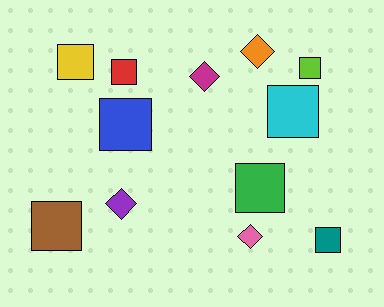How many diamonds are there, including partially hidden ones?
There are 4 diamonds.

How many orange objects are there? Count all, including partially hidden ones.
There is 1 orange object.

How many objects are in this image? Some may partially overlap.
There are 12 objects.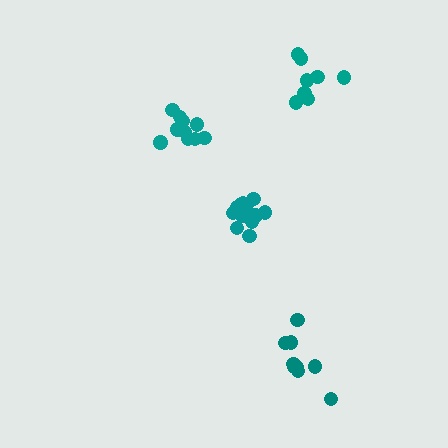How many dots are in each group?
Group 1: 8 dots, Group 2: 13 dots, Group 3: 9 dots, Group 4: 10 dots (40 total).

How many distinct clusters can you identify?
There are 4 distinct clusters.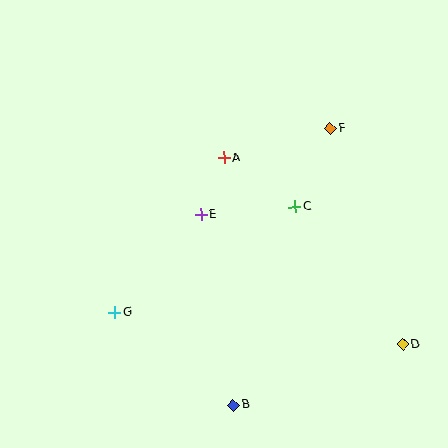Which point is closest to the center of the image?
Point E at (201, 215) is closest to the center.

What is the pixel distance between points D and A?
The distance between D and A is 258 pixels.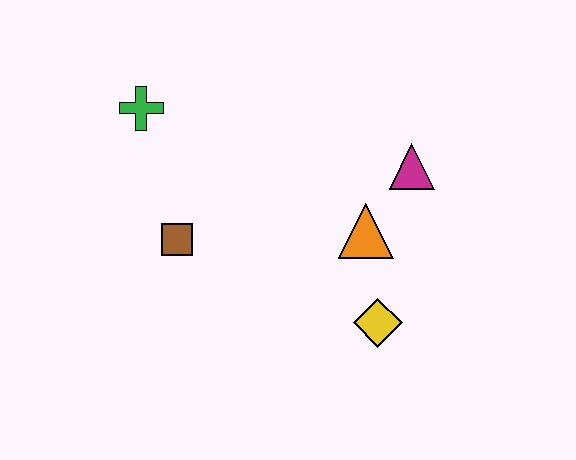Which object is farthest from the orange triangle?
The green cross is farthest from the orange triangle.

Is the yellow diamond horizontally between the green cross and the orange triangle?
No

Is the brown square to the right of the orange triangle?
No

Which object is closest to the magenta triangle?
The orange triangle is closest to the magenta triangle.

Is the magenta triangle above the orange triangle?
Yes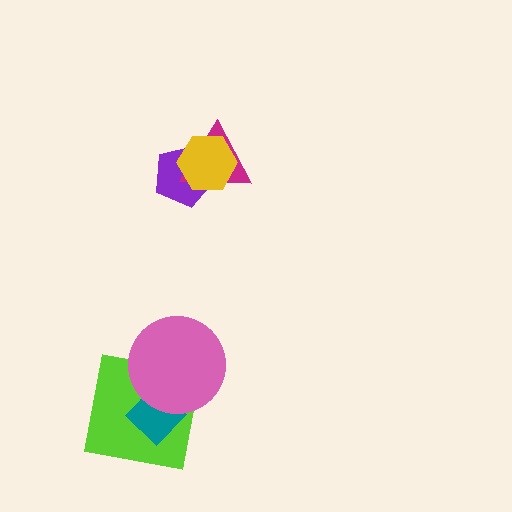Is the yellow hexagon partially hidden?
No, no other shape covers it.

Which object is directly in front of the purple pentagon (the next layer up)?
The magenta triangle is directly in front of the purple pentagon.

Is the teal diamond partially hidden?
Yes, it is partially covered by another shape.